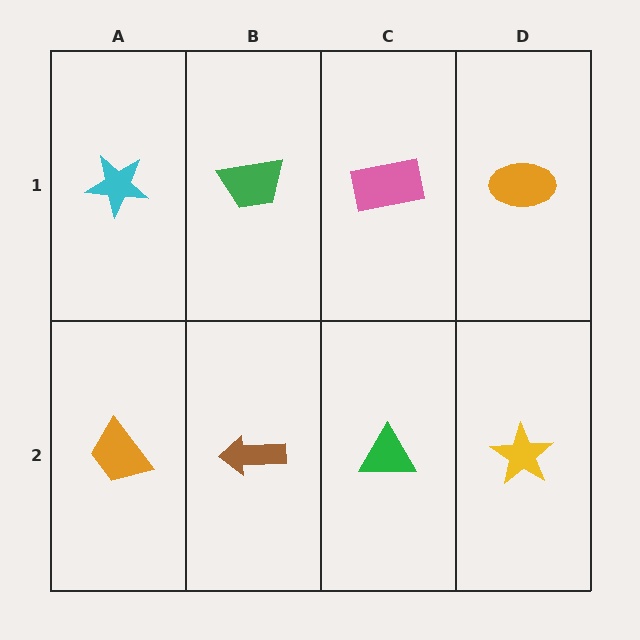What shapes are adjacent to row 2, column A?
A cyan star (row 1, column A), a brown arrow (row 2, column B).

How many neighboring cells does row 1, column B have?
3.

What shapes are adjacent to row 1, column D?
A yellow star (row 2, column D), a pink rectangle (row 1, column C).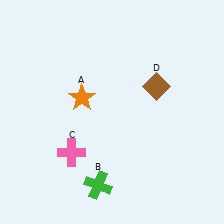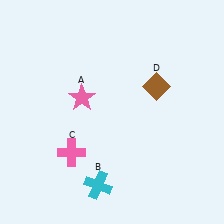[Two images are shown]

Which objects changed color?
A changed from orange to pink. B changed from green to cyan.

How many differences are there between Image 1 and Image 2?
There are 2 differences between the two images.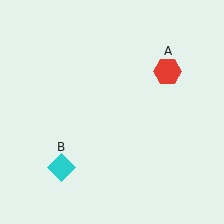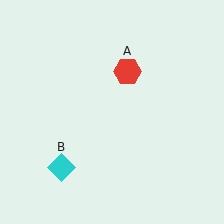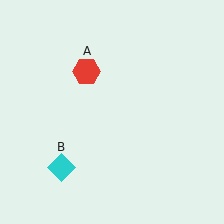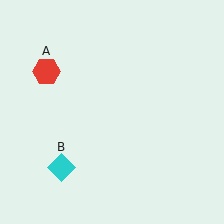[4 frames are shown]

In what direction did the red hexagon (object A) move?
The red hexagon (object A) moved left.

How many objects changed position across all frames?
1 object changed position: red hexagon (object A).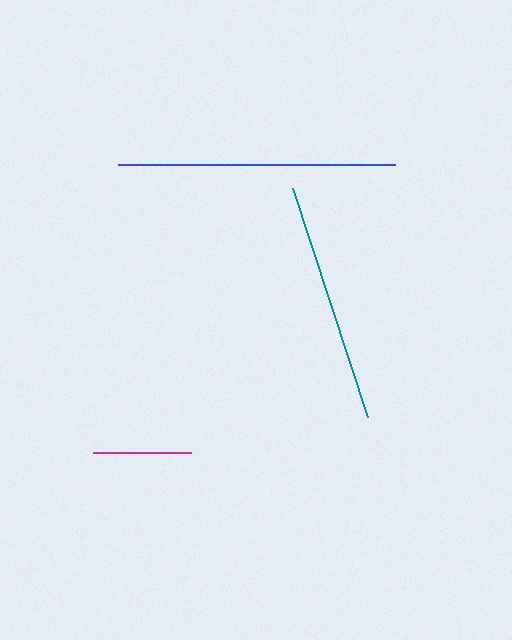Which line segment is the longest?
The blue line is the longest at approximately 277 pixels.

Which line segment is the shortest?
The magenta line is the shortest at approximately 98 pixels.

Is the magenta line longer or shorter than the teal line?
The teal line is longer than the magenta line.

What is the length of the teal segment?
The teal segment is approximately 241 pixels long.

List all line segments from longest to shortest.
From longest to shortest: blue, teal, magenta.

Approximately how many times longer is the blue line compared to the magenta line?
The blue line is approximately 2.8 times the length of the magenta line.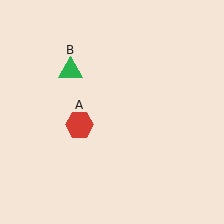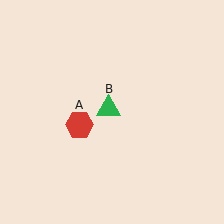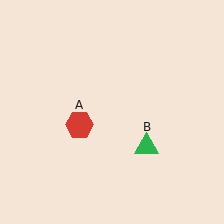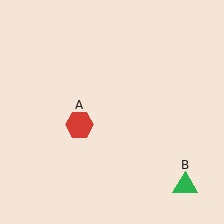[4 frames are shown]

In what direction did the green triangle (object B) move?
The green triangle (object B) moved down and to the right.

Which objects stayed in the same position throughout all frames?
Red hexagon (object A) remained stationary.